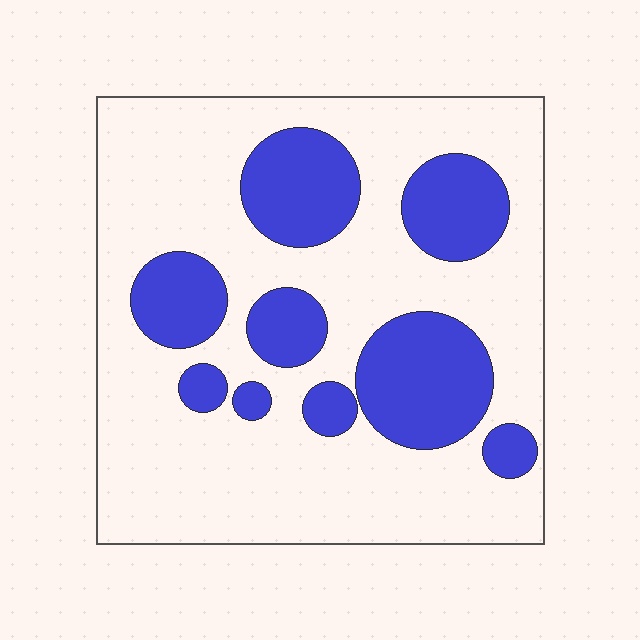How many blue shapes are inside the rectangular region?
9.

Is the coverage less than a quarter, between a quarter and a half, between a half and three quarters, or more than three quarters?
Between a quarter and a half.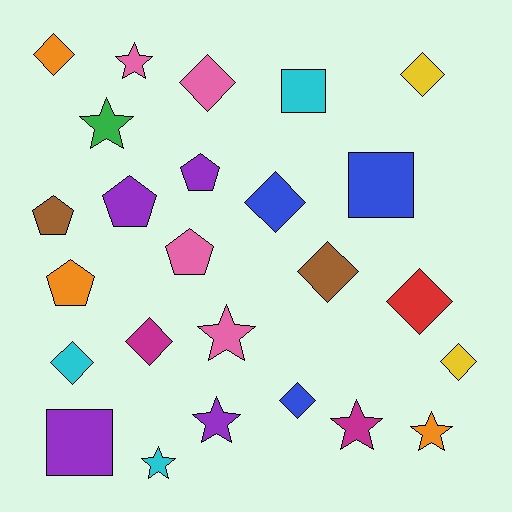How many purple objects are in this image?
There are 4 purple objects.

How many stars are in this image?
There are 7 stars.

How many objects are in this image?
There are 25 objects.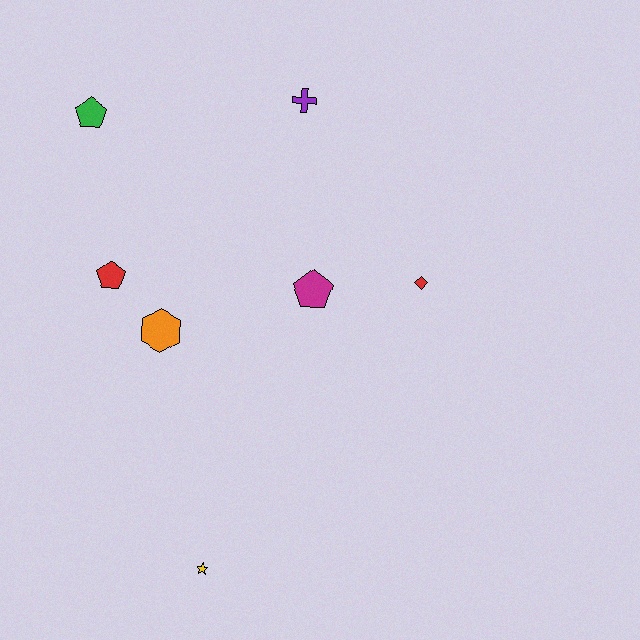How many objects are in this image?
There are 7 objects.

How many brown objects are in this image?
There are no brown objects.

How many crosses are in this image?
There is 1 cross.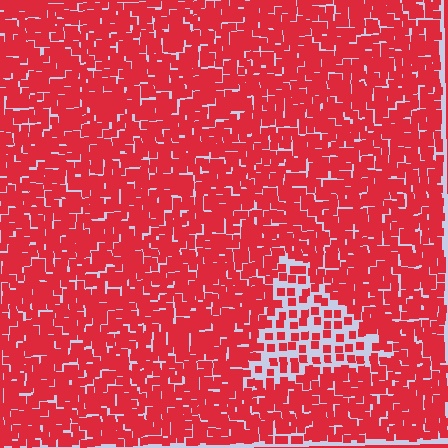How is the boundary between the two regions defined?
The boundary is defined by a change in element density (approximately 2.3x ratio). All elements are the same color, size, and shape.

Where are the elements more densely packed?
The elements are more densely packed outside the triangle boundary.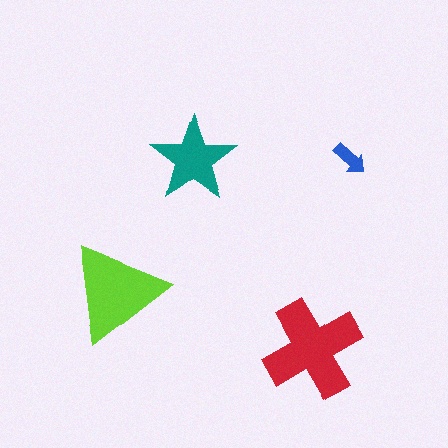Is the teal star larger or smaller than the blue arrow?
Larger.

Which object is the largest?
The red cross.